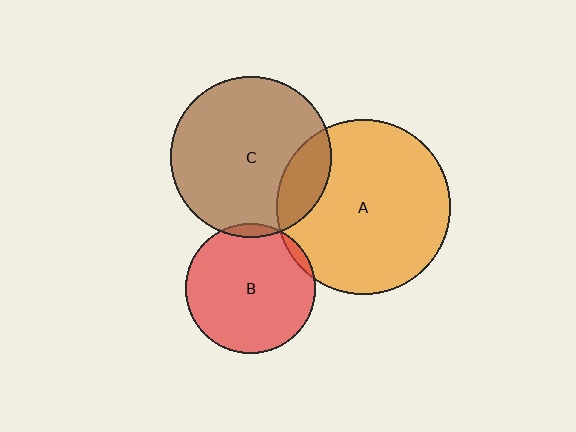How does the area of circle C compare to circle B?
Approximately 1.5 times.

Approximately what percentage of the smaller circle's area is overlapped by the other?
Approximately 5%.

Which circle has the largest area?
Circle A (orange).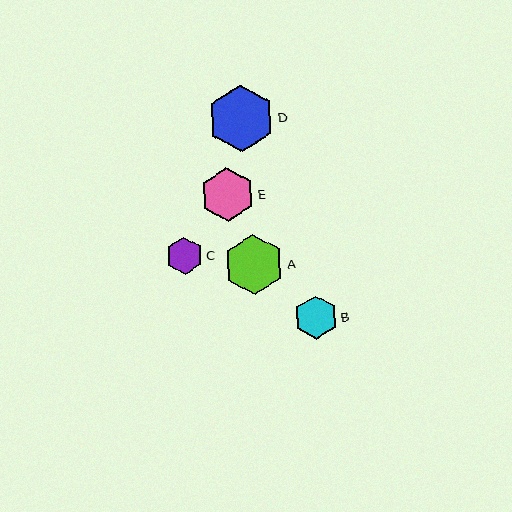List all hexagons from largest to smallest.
From largest to smallest: D, A, E, B, C.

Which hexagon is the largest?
Hexagon D is the largest with a size of approximately 67 pixels.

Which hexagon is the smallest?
Hexagon C is the smallest with a size of approximately 37 pixels.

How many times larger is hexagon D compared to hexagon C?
Hexagon D is approximately 1.8 times the size of hexagon C.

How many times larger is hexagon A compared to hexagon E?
Hexagon A is approximately 1.1 times the size of hexagon E.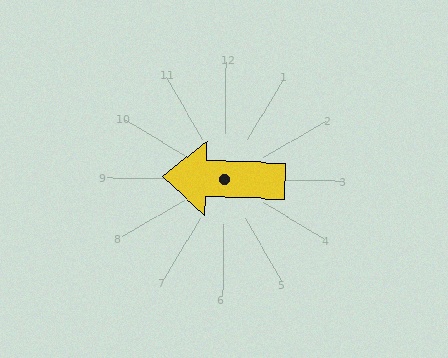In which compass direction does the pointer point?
West.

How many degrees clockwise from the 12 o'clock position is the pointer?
Approximately 271 degrees.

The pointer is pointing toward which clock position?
Roughly 9 o'clock.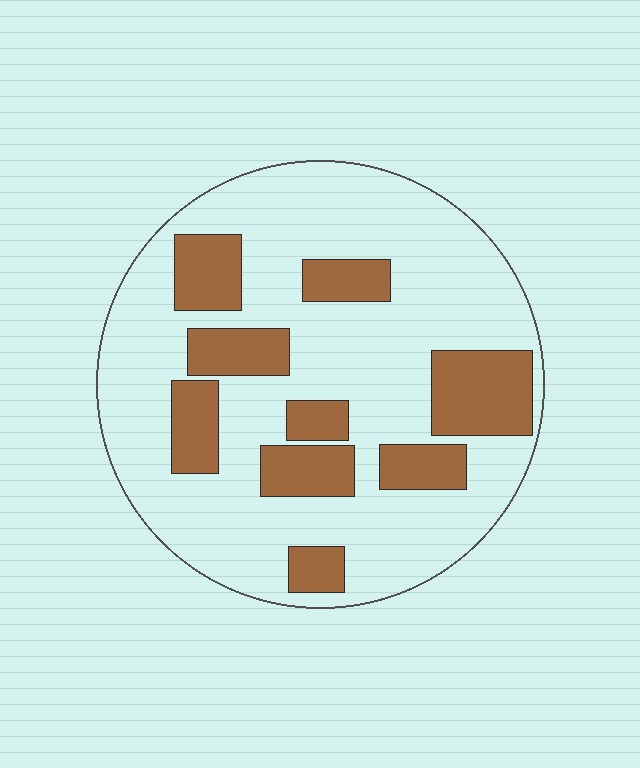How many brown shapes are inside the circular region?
9.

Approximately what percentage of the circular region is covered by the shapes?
Approximately 25%.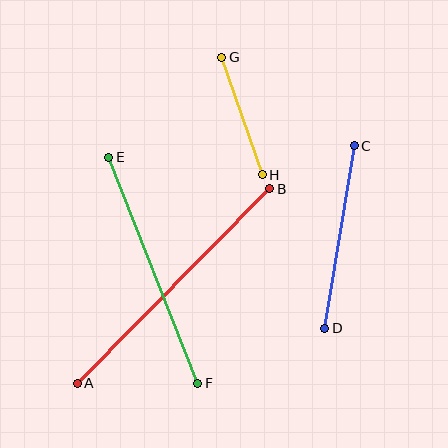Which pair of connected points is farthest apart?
Points A and B are farthest apart.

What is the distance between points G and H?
The distance is approximately 124 pixels.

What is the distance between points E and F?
The distance is approximately 243 pixels.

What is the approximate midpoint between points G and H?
The midpoint is at approximately (242, 116) pixels.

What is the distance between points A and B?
The distance is approximately 274 pixels.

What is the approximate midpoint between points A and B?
The midpoint is at approximately (173, 286) pixels.